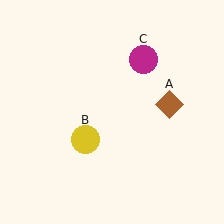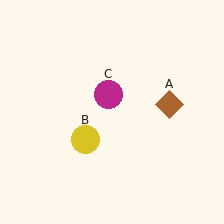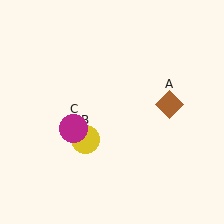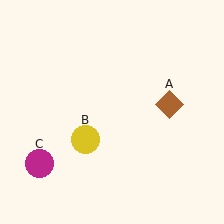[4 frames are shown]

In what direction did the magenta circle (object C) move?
The magenta circle (object C) moved down and to the left.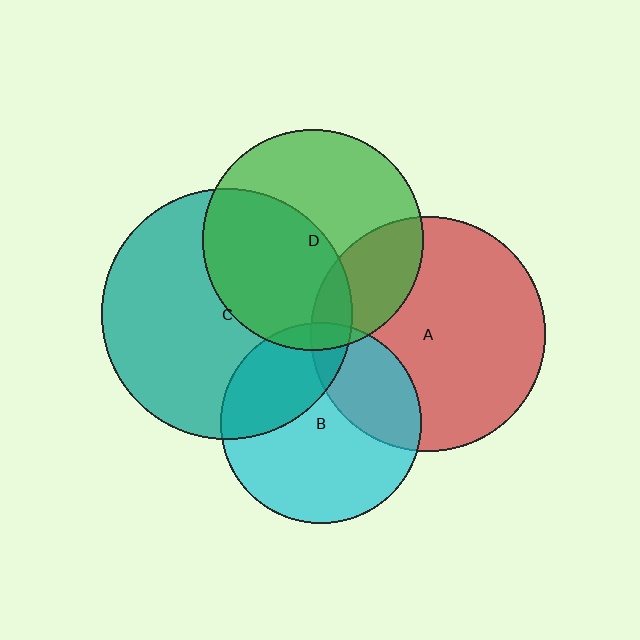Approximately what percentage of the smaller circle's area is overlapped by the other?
Approximately 30%.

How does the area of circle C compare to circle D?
Approximately 1.3 times.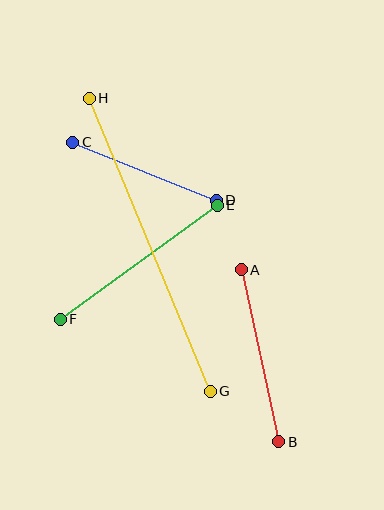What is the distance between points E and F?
The distance is approximately 194 pixels.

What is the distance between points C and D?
The distance is approximately 154 pixels.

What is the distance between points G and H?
The distance is approximately 317 pixels.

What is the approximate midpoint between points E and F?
The midpoint is at approximately (139, 262) pixels.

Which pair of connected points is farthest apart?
Points G and H are farthest apart.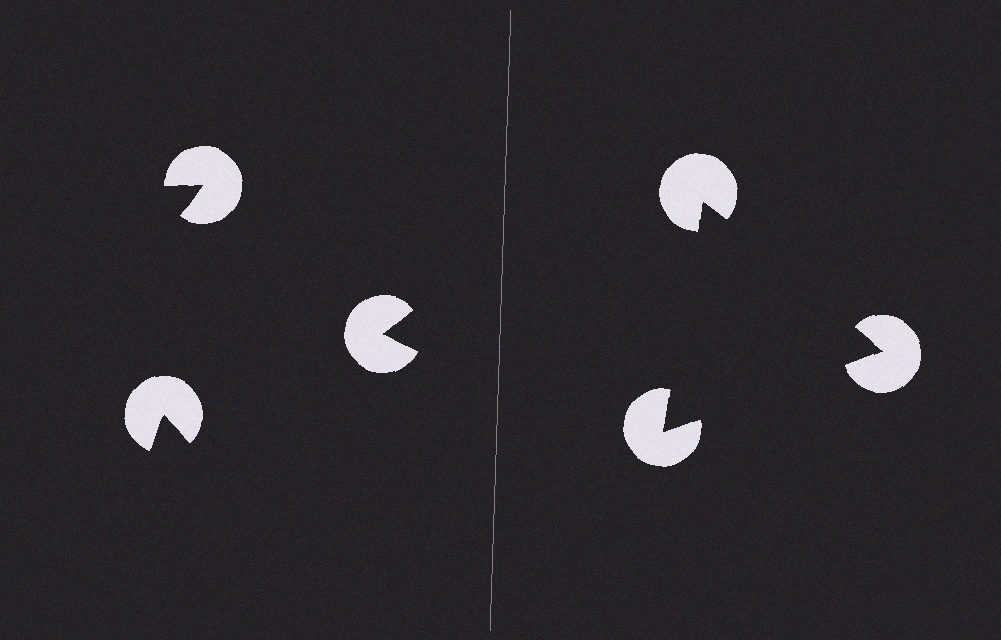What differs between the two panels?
The pac-man discs are positioned identically on both sides; only the wedge orientations differ. On the right they align to a triangle; on the left they are misaligned.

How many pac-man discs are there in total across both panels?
6 — 3 on each side.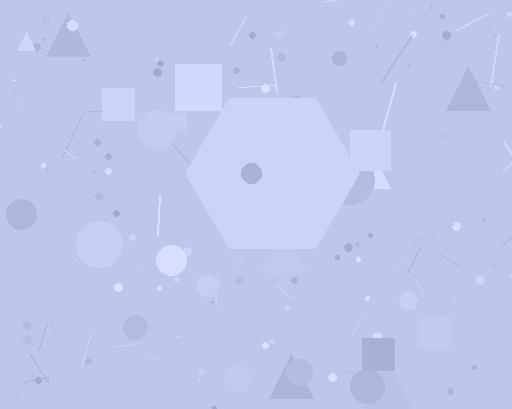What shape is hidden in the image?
A hexagon is hidden in the image.